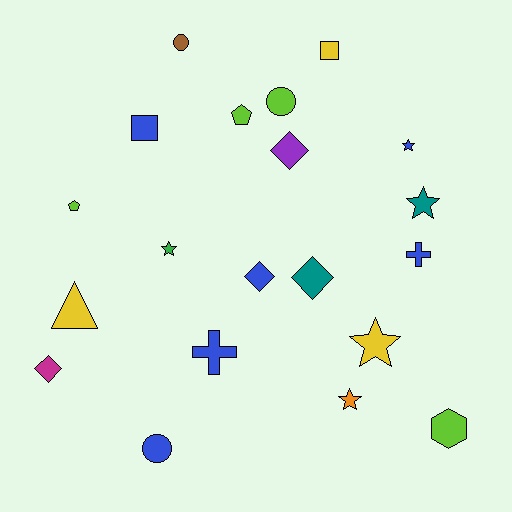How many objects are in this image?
There are 20 objects.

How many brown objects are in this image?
There is 1 brown object.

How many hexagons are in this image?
There is 1 hexagon.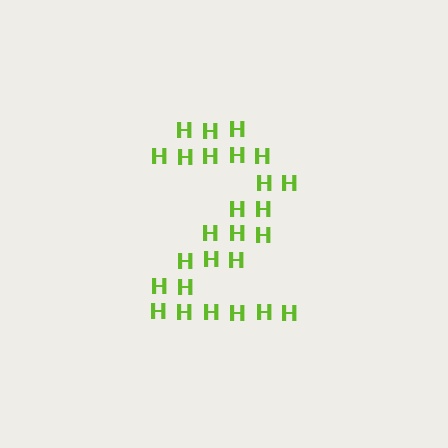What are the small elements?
The small elements are letter H's.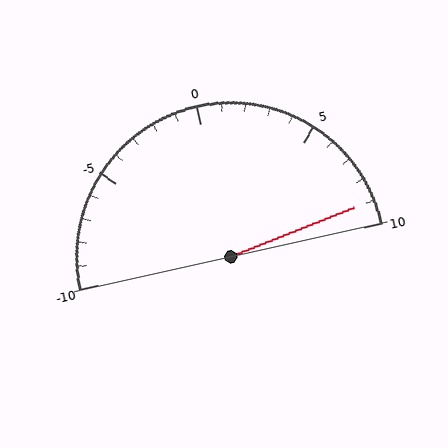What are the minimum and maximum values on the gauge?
The gauge ranges from -10 to 10.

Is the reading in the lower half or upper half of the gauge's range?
The reading is in the upper half of the range (-10 to 10).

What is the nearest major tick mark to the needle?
The nearest major tick mark is 10.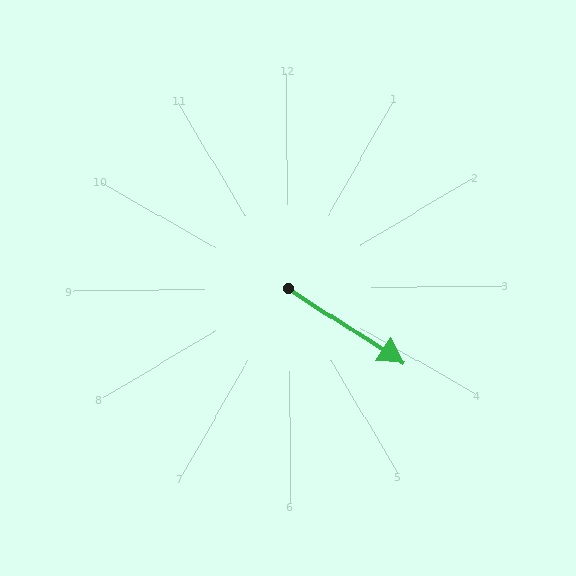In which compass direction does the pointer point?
Southeast.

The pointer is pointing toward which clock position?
Roughly 4 o'clock.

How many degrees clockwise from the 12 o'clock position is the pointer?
Approximately 123 degrees.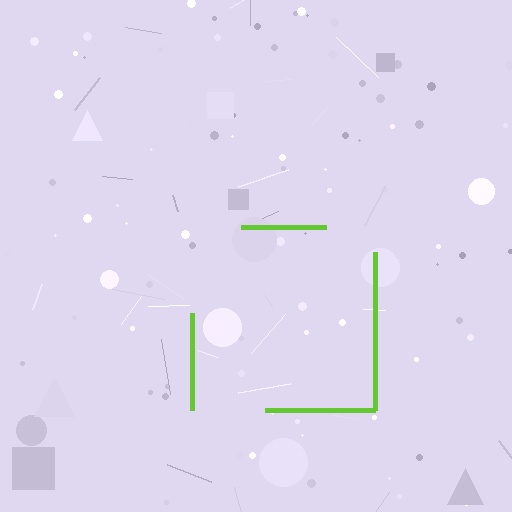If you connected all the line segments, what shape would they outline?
They would outline a square.